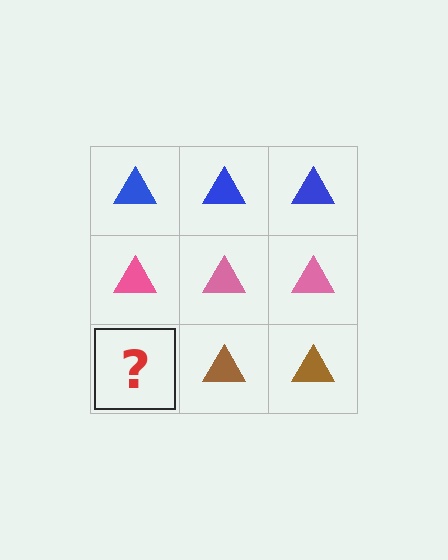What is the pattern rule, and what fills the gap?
The rule is that each row has a consistent color. The gap should be filled with a brown triangle.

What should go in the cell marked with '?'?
The missing cell should contain a brown triangle.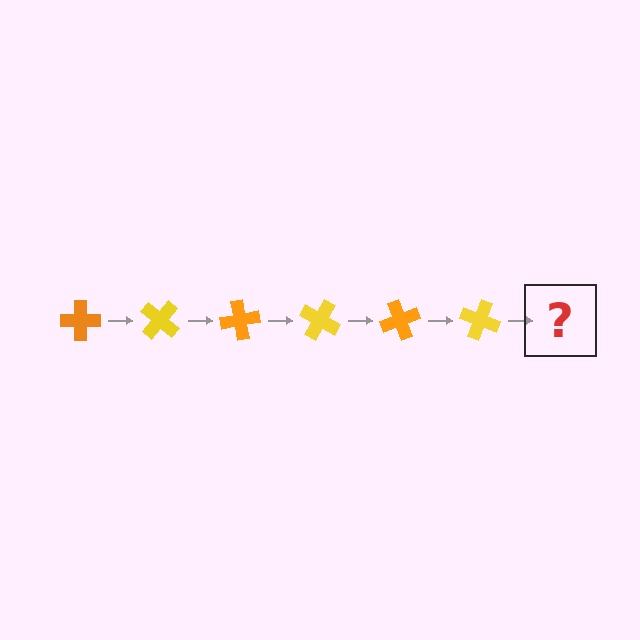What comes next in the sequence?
The next element should be an orange cross, rotated 240 degrees from the start.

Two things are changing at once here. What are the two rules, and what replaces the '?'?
The two rules are that it rotates 40 degrees each step and the color cycles through orange and yellow. The '?' should be an orange cross, rotated 240 degrees from the start.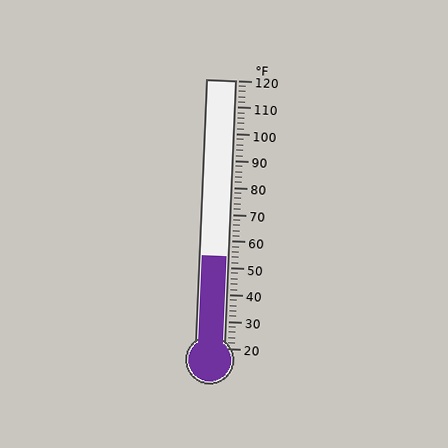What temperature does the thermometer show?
The thermometer shows approximately 54°F.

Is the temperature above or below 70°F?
The temperature is below 70°F.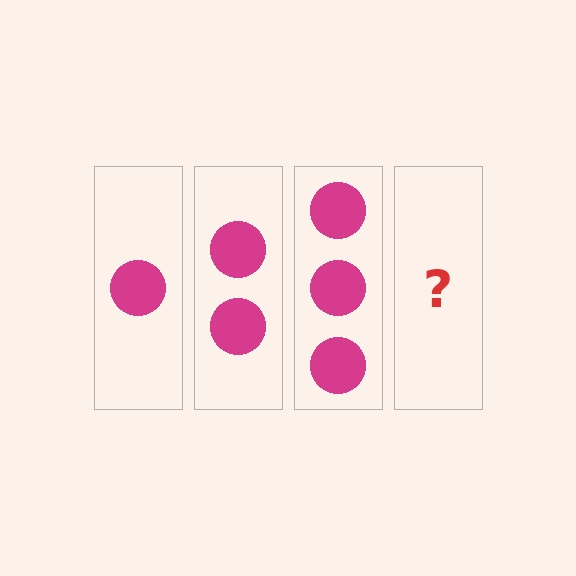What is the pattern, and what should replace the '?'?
The pattern is that each step adds one more circle. The '?' should be 4 circles.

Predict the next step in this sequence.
The next step is 4 circles.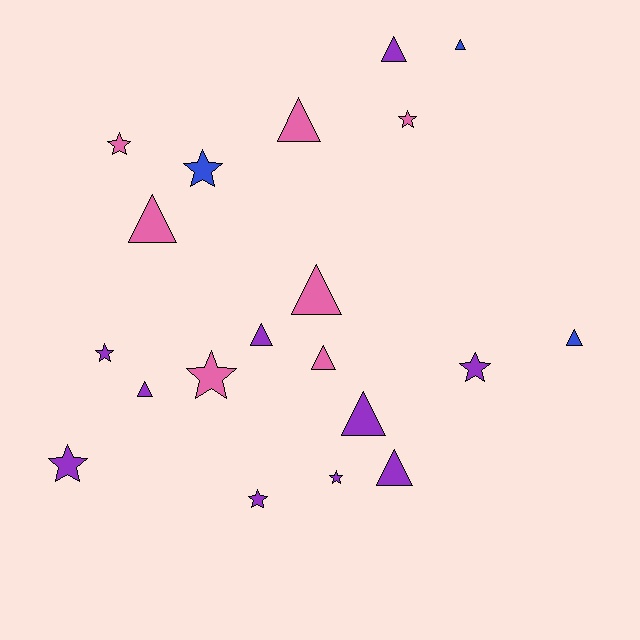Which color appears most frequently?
Purple, with 10 objects.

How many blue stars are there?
There is 1 blue star.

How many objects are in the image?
There are 20 objects.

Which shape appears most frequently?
Triangle, with 11 objects.